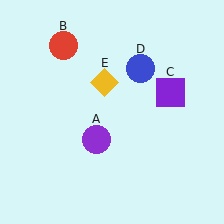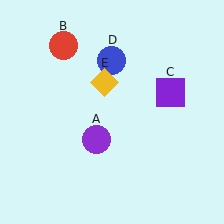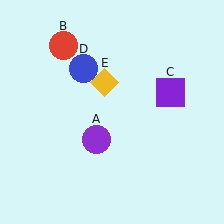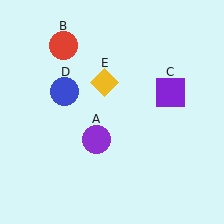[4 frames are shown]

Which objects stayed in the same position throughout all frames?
Purple circle (object A) and red circle (object B) and purple square (object C) and yellow diamond (object E) remained stationary.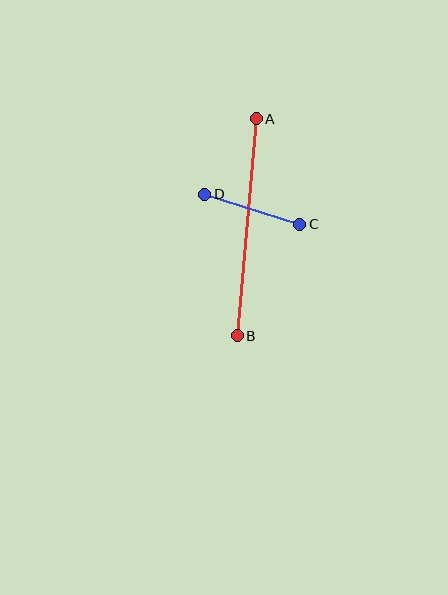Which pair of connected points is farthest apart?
Points A and B are farthest apart.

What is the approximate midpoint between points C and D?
The midpoint is at approximately (252, 209) pixels.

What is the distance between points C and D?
The distance is approximately 100 pixels.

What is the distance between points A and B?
The distance is approximately 218 pixels.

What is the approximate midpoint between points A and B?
The midpoint is at approximately (247, 227) pixels.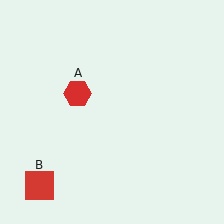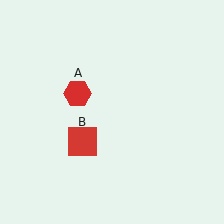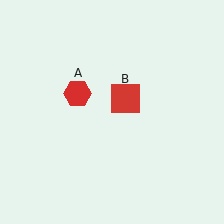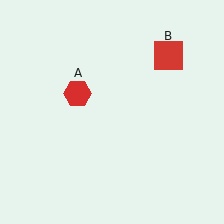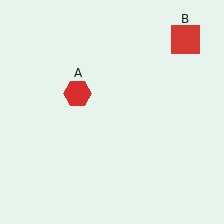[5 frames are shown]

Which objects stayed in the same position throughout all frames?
Red hexagon (object A) remained stationary.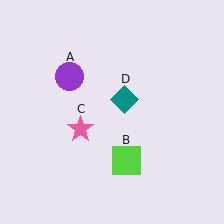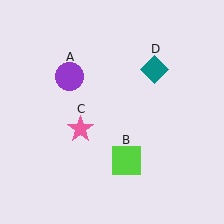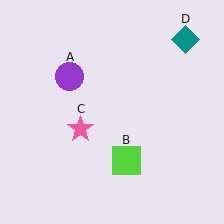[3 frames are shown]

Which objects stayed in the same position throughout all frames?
Purple circle (object A) and lime square (object B) and pink star (object C) remained stationary.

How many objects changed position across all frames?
1 object changed position: teal diamond (object D).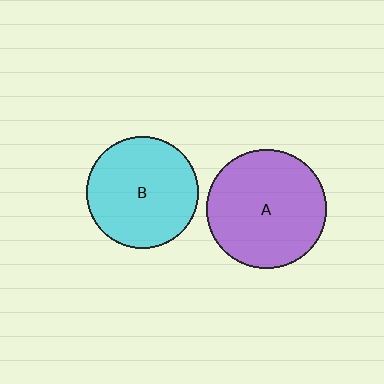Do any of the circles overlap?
No, none of the circles overlap.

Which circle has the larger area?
Circle A (purple).